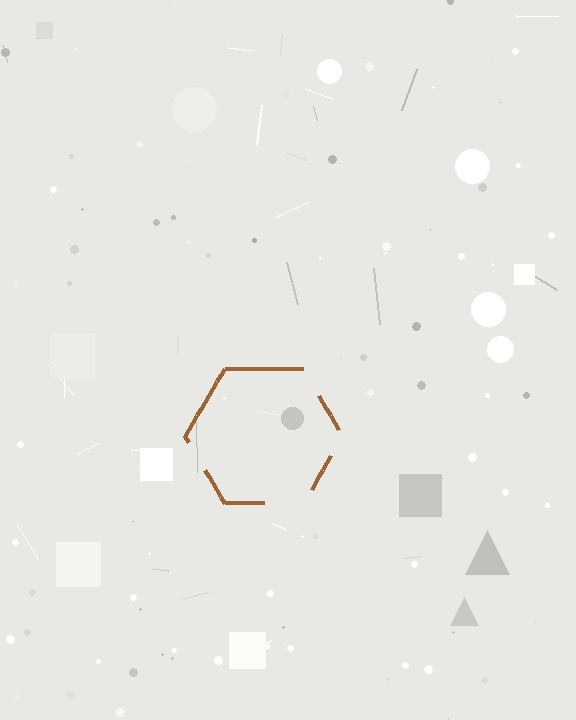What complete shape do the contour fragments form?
The contour fragments form a hexagon.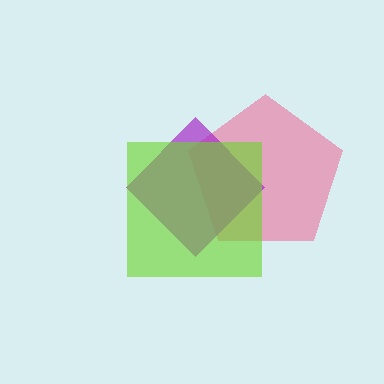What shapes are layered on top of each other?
The layered shapes are: a pink pentagon, a purple diamond, a lime square.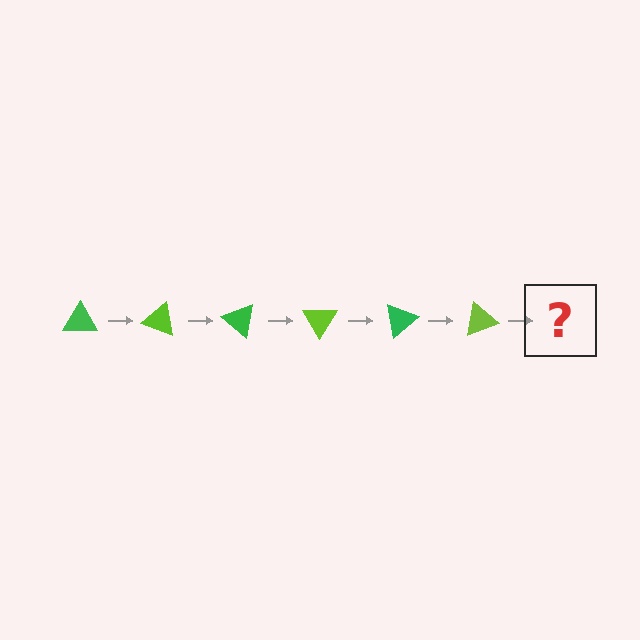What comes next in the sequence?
The next element should be a green triangle, rotated 120 degrees from the start.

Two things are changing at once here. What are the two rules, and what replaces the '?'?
The two rules are that it rotates 20 degrees each step and the color cycles through green and lime. The '?' should be a green triangle, rotated 120 degrees from the start.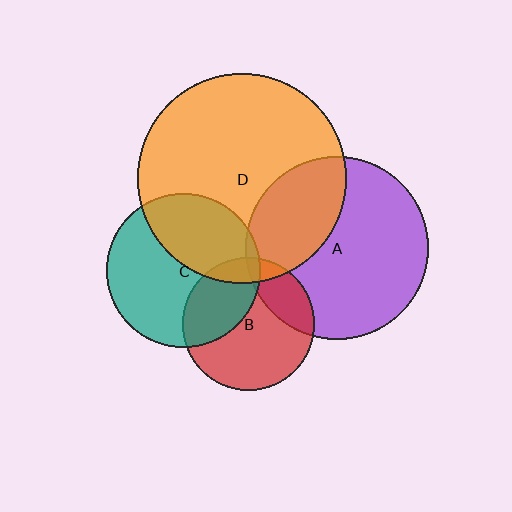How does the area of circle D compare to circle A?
Approximately 1.3 times.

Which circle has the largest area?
Circle D (orange).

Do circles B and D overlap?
Yes.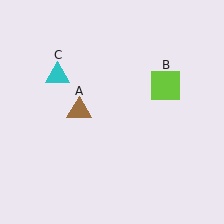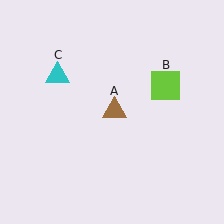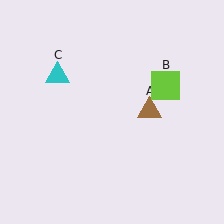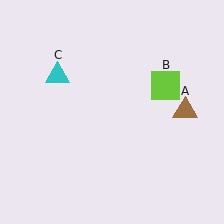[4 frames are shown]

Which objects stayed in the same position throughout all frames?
Lime square (object B) and cyan triangle (object C) remained stationary.